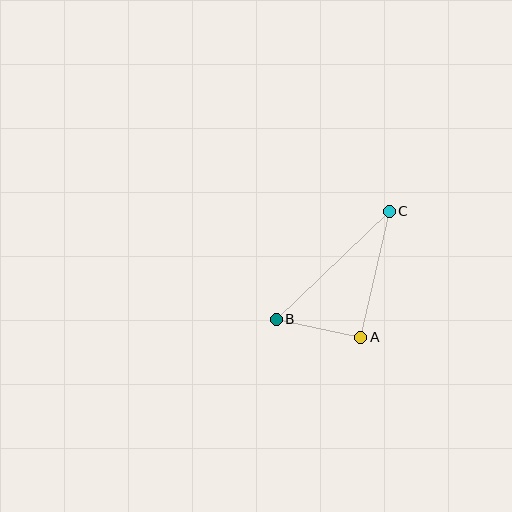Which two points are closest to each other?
Points A and B are closest to each other.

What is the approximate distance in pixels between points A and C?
The distance between A and C is approximately 129 pixels.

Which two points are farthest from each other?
Points B and C are farthest from each other.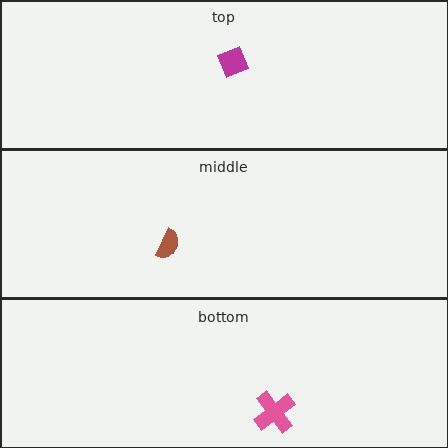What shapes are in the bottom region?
The pink cross.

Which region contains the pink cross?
The bottom region.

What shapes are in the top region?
The magenta diamond.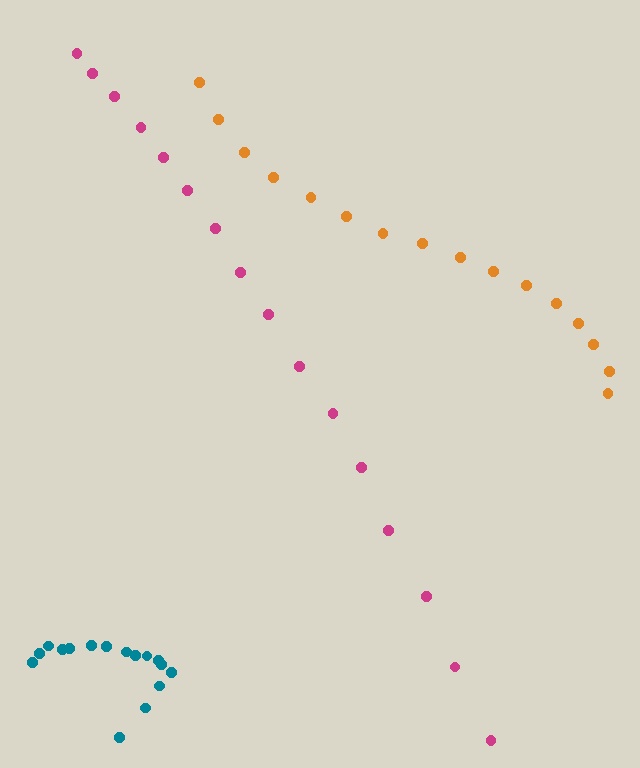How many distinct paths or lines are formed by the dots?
There are 3 distinct paths.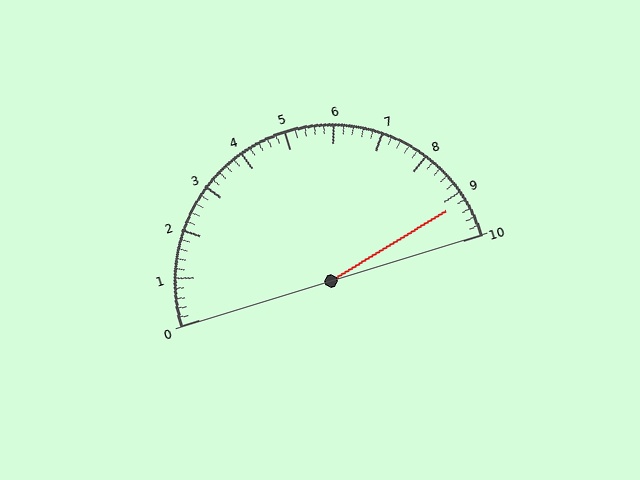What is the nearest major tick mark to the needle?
The nearest major tick mark is 9.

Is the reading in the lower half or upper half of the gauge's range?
The reading is in the upper half of the range (0 to 10).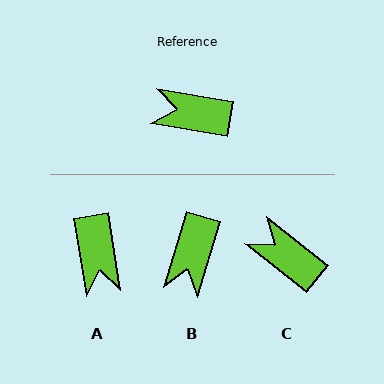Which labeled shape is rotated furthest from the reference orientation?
A, about 109 degrees away.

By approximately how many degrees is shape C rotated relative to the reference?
Approximately 29 degrees clockwise.